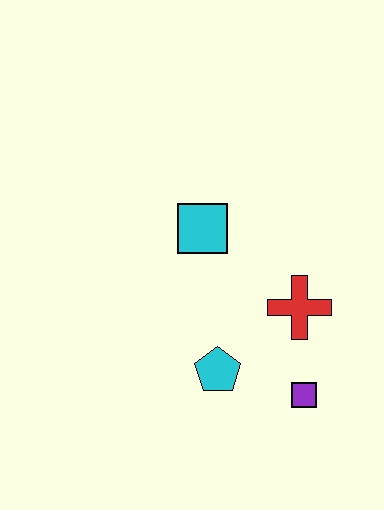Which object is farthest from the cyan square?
The purple square is farthest from the cyan square.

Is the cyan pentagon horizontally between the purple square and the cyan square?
Yes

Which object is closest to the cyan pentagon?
The purple square is closest to the cyan pentagon.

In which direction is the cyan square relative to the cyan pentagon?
The cyan square is above the cyan pentagon.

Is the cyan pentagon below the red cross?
Yes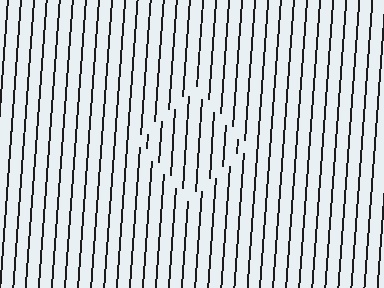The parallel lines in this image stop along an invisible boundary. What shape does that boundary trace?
An illusory square. The interior of the shape contains the same grating, shifted by half a period — the contour is defined by the phase discontinuity where line-ends from the inner and outer gratings abut.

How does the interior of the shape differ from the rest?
The interior of the shape contains the same grating, shifted by half a period — the contour is defined by the phase discontinuity where line-ends from the inner and outer gratings abut.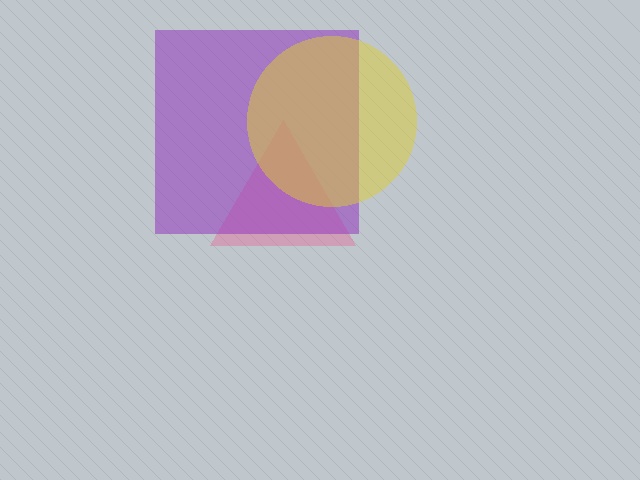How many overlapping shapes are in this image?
There are 3 overlapping shapes in the image.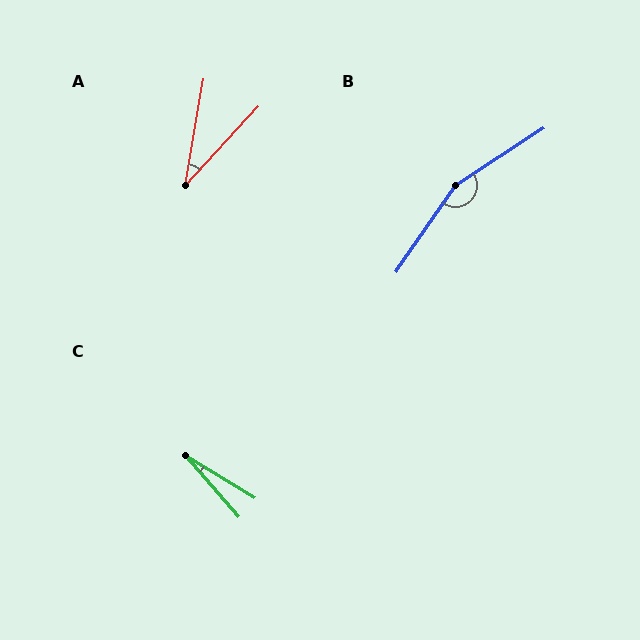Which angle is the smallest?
C, at approximately 17 degrees.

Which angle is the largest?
B, at approximately 157 degrees.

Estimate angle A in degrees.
Approximately 33 degrees.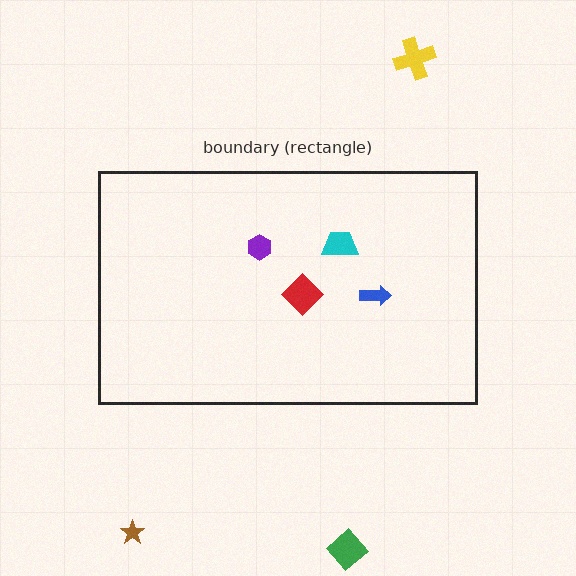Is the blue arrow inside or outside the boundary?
Inside.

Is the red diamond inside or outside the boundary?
Inside.